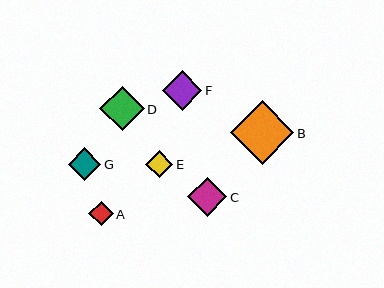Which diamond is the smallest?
Diamond A is the smallest with a size of approximately 24 pixels.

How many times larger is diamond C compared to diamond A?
Diamond C is approximately 1.6 times the size of diamond A.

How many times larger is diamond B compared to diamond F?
Diamond B is approximately 1.6 times the size of diamond F.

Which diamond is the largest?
Diamond B is the largest with a size of approximately 63 pixels.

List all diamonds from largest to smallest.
From largest to smallest: B, D, F, C, G, E, A.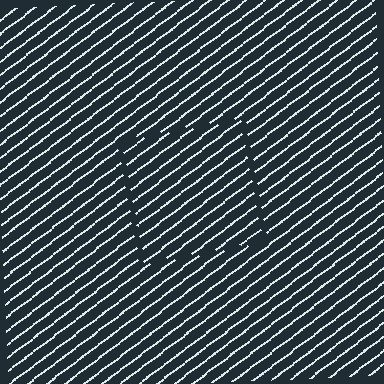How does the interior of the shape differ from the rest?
The interior of the shape contains the same grating, shifted by half a period — the contour is defined by the phase discontinuity where line-ends from the inner and outer gratings abut.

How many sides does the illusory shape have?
4 sides — the line-ends trace a square.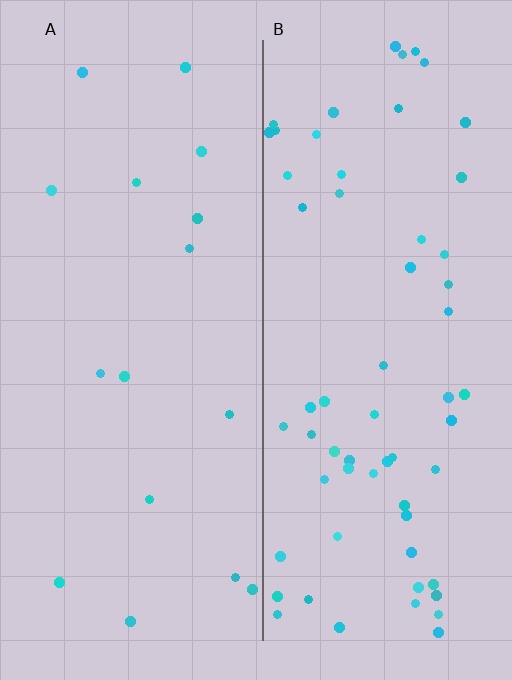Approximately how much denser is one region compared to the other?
Approximately 3.8× — region B over region A.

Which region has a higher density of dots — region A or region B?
B (the right).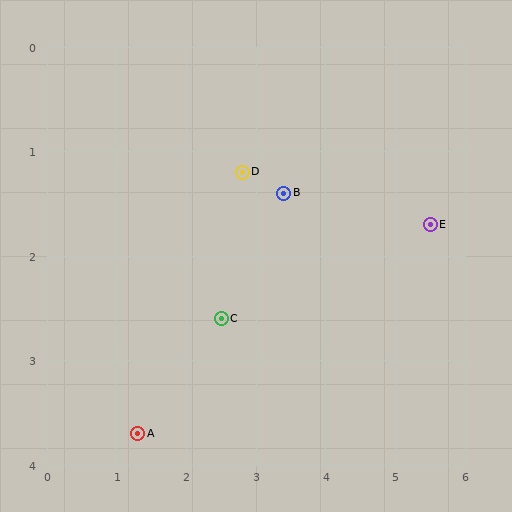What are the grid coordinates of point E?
Point E is at approximately (5.5, 1.7).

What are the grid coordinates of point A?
Point A is at approximately (1.3, 3.7).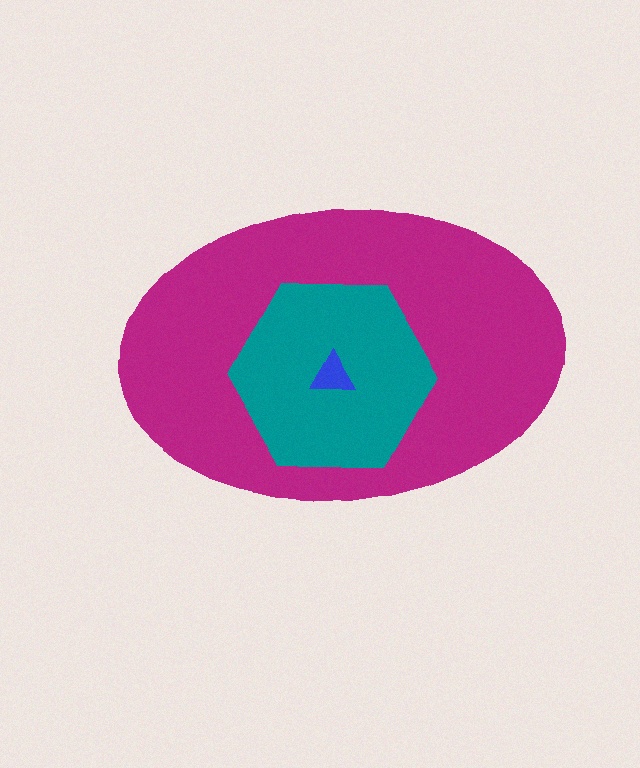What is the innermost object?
The blue triangle.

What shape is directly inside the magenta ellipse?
The teal hexagon.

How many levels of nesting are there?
3.